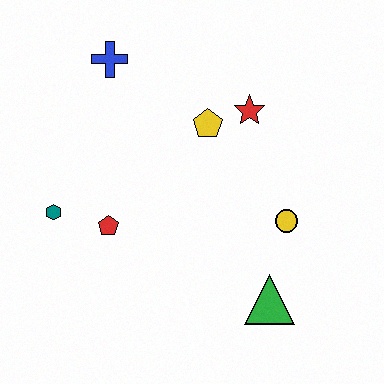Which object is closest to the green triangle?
The yellow circle is closest to the green triangle.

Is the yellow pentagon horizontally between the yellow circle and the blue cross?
Yes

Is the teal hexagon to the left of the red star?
Yes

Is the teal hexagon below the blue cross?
Yes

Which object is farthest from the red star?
The teal hexagon is farthest from the red star.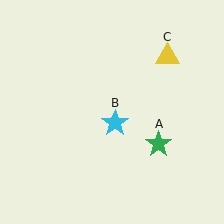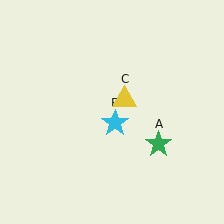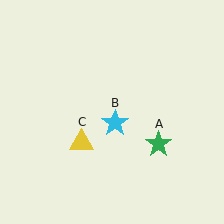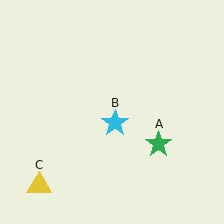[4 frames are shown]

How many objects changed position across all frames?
1 object changed position: yellow triangle (object C).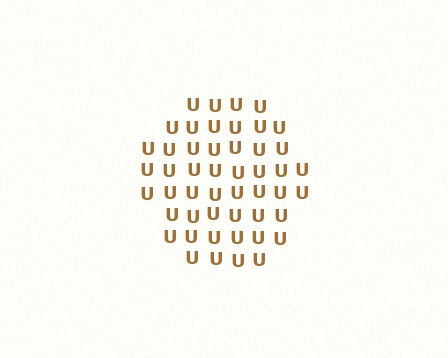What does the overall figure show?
The overall figure shows a hexagon.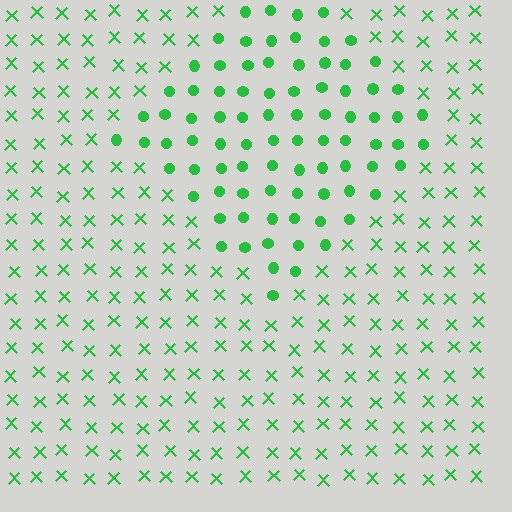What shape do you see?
I see a diamond.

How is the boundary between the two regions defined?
The boundary is defined by a change in element shape: circles inside vs. X marks outside. All elements share the same color and spacing.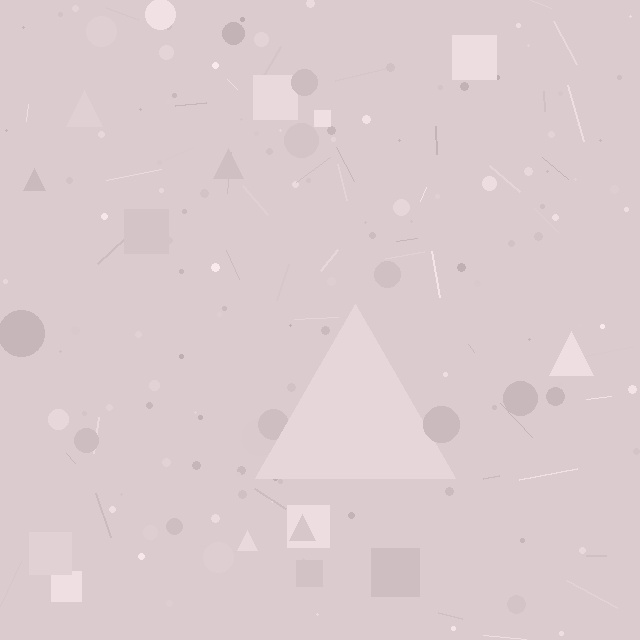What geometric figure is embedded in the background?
A triangle is embedded in the background.